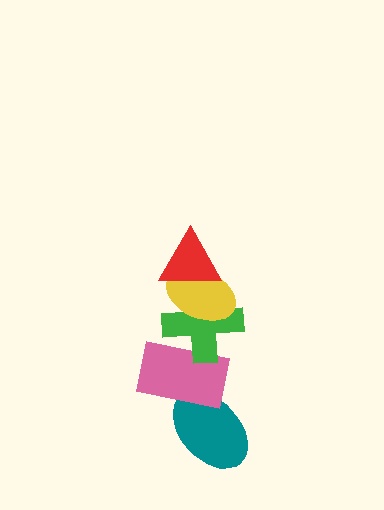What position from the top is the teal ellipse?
The teal ellipse is 5th from the top.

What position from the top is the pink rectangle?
The pink rectangle is 4th from the top.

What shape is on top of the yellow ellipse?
The red triangle is on top of the yellow ellipse.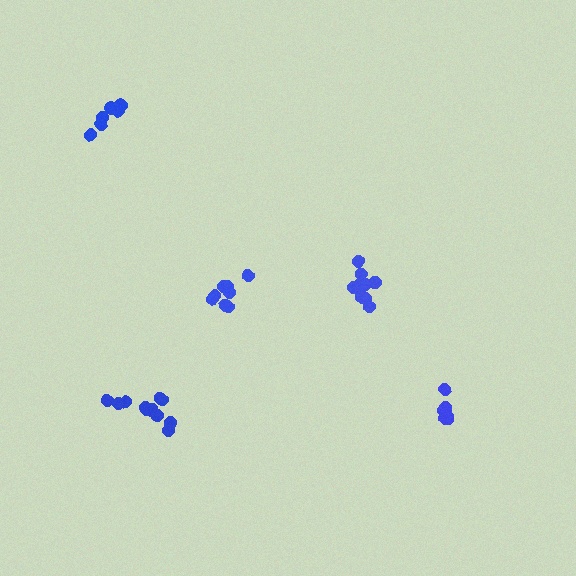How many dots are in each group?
Group 1: 7 dots, Group 2: 8 dots, Group 3: 11 dots, Group 4: 10 dots, Group 5: 8 dots (44 total).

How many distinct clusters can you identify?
There are 5 distinct clusters.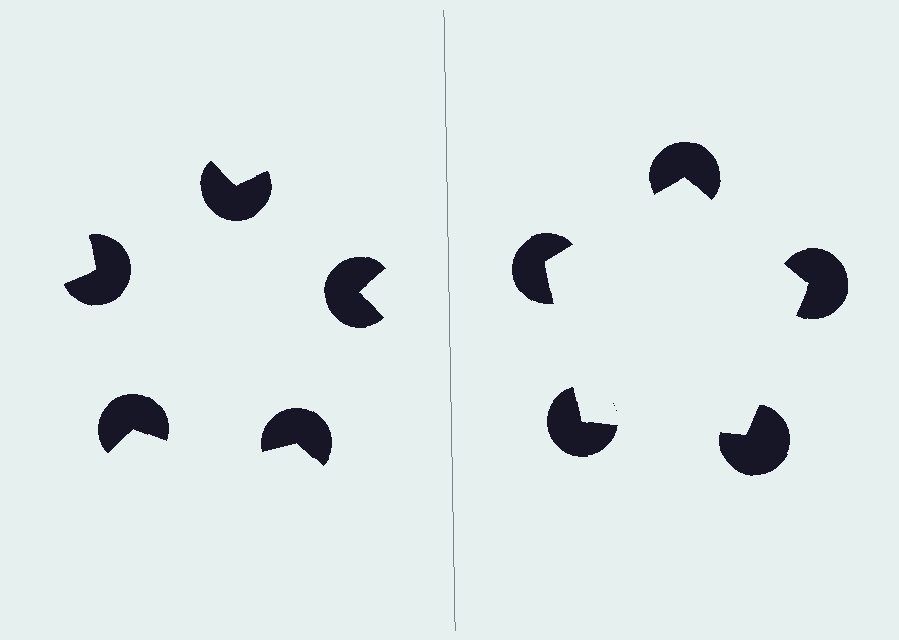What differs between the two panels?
The pac-man discs are positioned identically on both sides; only the wedge orientations differ. On the right they align to a pentagon; on the left they are misaligned.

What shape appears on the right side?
An illusory pentagon.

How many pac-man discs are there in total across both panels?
10 — 5 on each side.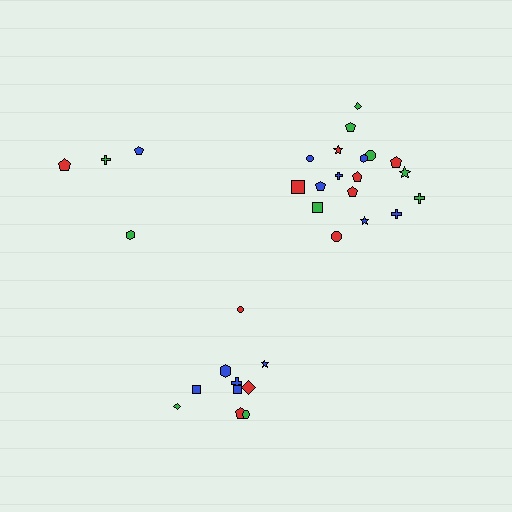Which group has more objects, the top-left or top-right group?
The top-right group.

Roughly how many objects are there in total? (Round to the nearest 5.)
Roughly 30 objects in total.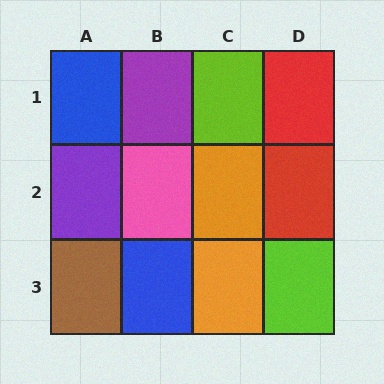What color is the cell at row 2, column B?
Pink.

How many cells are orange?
2 cells are orange.